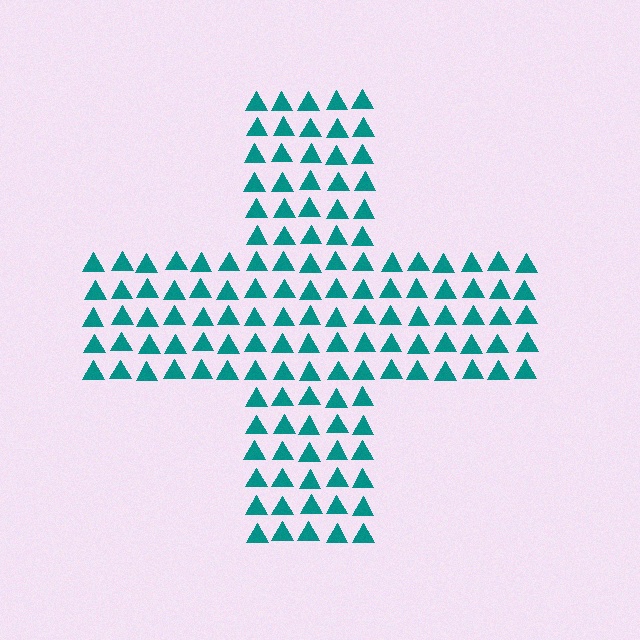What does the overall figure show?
The overall figure shows a cross.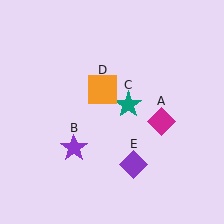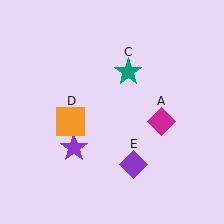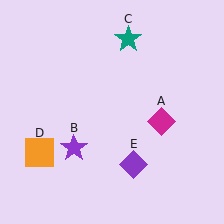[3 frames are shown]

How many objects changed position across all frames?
2 objects changed position: teal star (object C), orange square (object D).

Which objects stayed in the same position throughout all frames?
Magenta diamond (object A) and purple star (object B) and purple diamond (object E) remained stationary.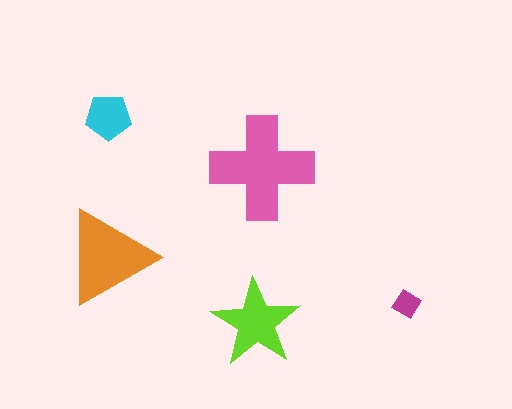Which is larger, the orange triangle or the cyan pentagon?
The orange triangle.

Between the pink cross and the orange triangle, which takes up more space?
The pink cross.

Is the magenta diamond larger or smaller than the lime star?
Smaller.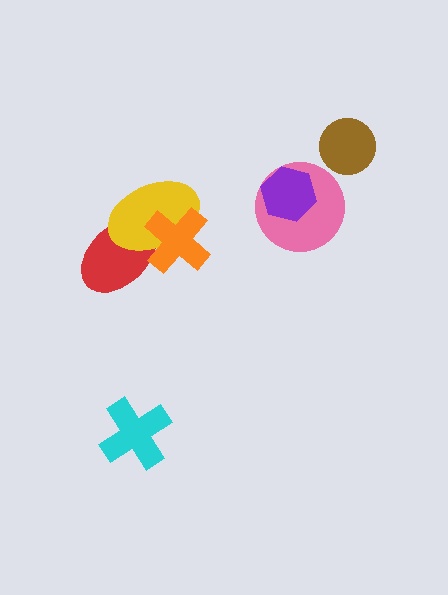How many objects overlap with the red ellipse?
2 objects overlap with the red ellipse.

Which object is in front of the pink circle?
The purple hexagon is in front of the pink circle.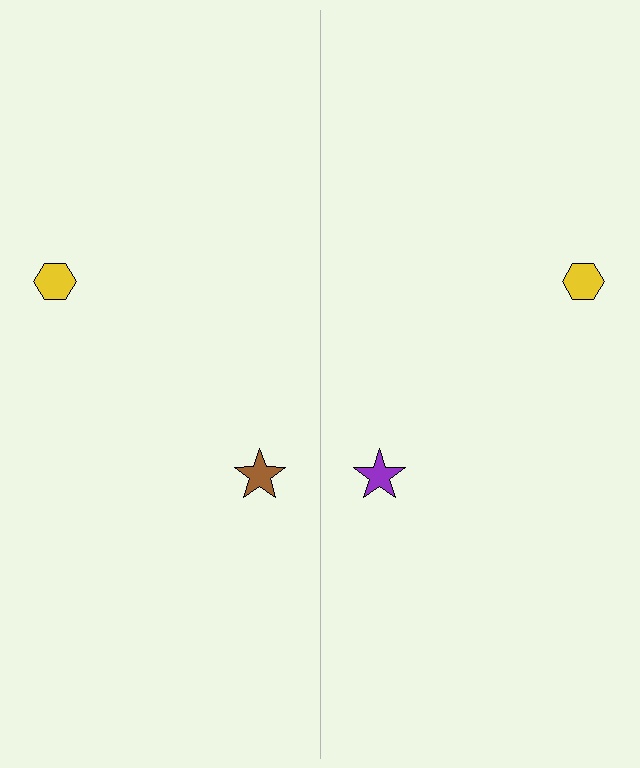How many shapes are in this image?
There are 4 shapes in this image.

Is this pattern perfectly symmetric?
No, the pattern is not perfectly symmetric. The purple star on the right side breaks the symmetry — its mirror counterpart is brown.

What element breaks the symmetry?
The purple star on the right side breaks the symmetry — its mirror counterpart is brown.